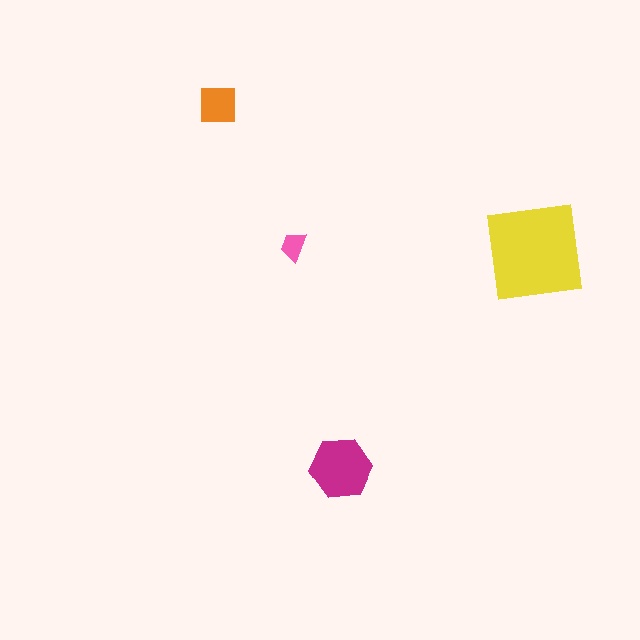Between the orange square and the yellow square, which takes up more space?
The yellow square.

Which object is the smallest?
The pink trapezoid.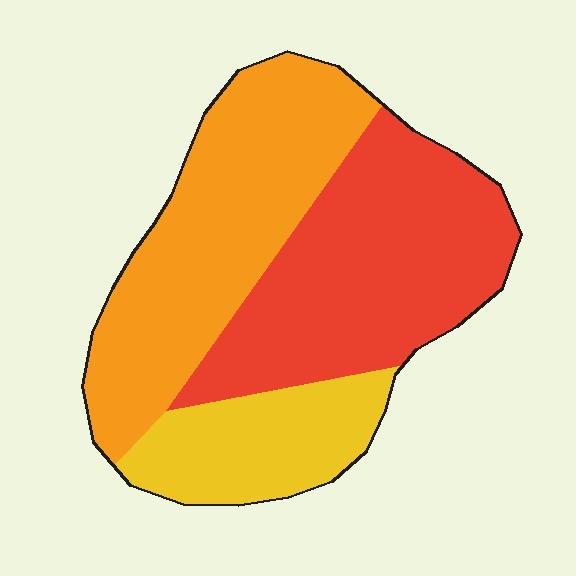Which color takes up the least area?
Yellow, at roughly 20%.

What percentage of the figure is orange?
Orange covers around 40% of the figure.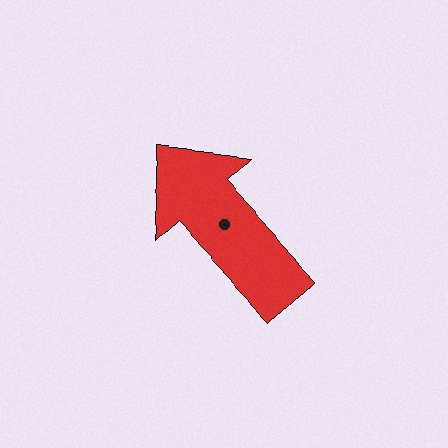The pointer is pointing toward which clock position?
Roughly 11 o'clock.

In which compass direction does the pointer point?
Northwest.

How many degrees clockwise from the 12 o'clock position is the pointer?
Approximately 318 degrees.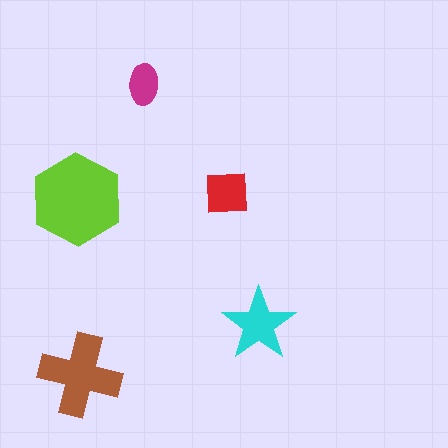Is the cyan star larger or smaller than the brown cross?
Smaller.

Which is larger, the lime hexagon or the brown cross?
The lime hexagon.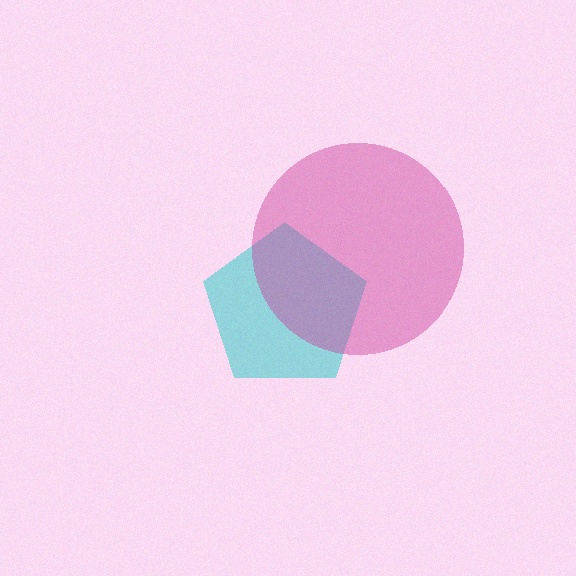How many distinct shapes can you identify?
There are 2 distinct shapes: a cyan pentagon, a magenta circle.